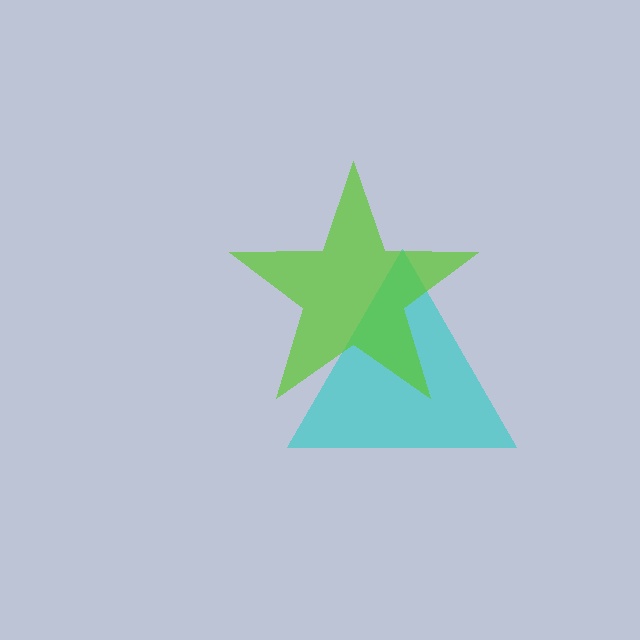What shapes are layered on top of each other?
The layered shapes are: a cyan triangle, a lime star.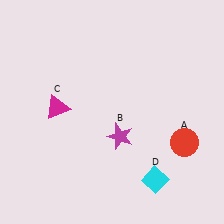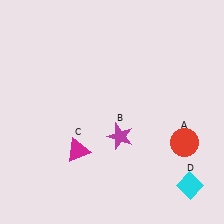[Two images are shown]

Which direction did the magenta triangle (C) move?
The magenta triangle (C) moved down.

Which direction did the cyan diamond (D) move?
The cyan diamond (D) moved right.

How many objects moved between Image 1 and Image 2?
2 objects moved between the two images.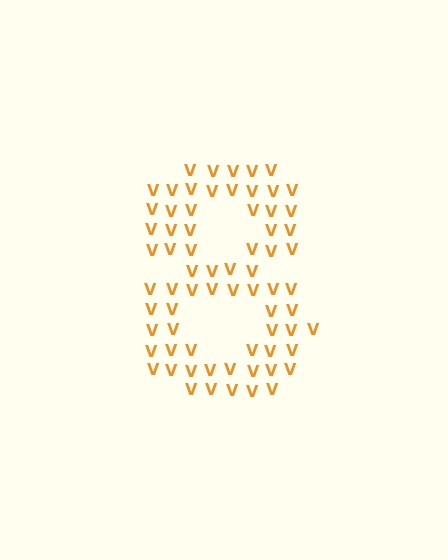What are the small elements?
The small elements are letter V's.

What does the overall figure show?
The overall figure shows the digit 8.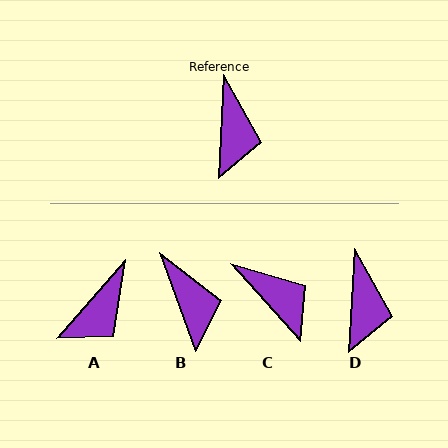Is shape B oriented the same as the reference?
No, it is off by about 23 degrees.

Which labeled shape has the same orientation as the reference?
D.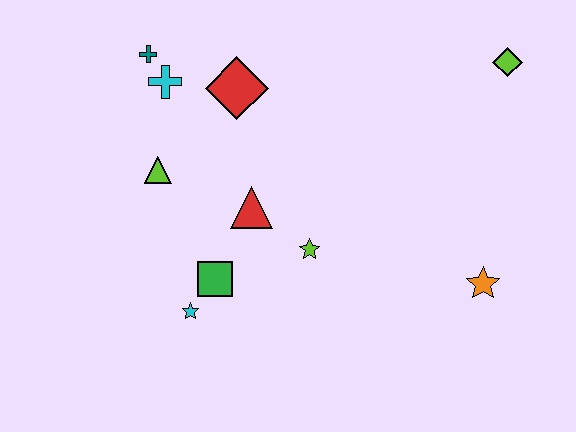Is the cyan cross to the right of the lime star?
No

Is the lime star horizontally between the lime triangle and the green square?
No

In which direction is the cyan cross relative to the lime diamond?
The cyan cross is to the left of the lime diamond.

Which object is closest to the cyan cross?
The teal cross is closest to the cyan cross.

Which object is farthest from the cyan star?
The lime diamond is farthest from the cyan star.